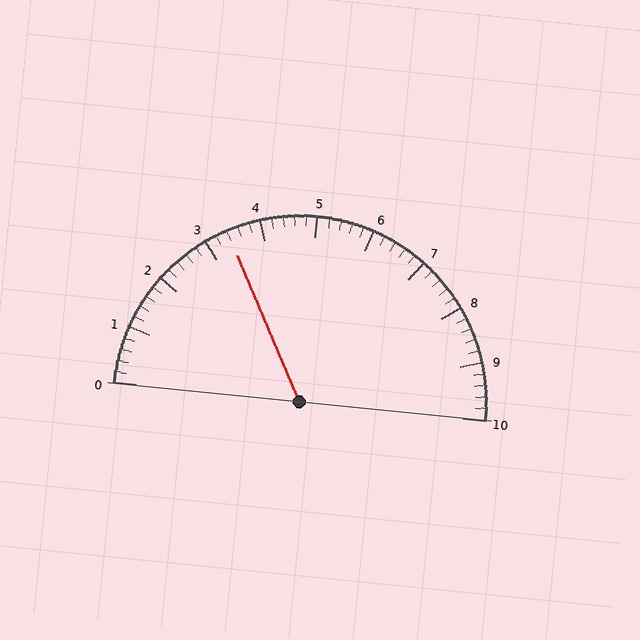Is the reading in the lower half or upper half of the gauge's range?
The reading is in the lower half of the range (0 to 10).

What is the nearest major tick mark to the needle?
The nearest major tick mark is 3.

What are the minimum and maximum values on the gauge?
The gauge ranges from 0 to 10.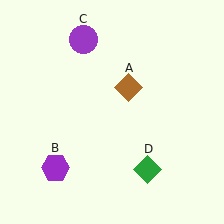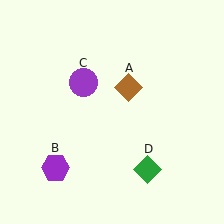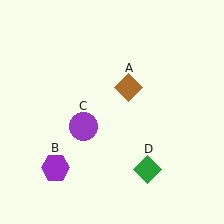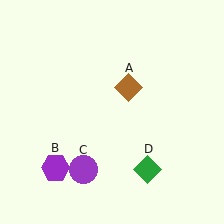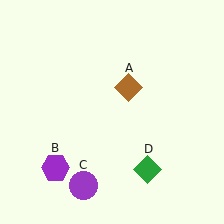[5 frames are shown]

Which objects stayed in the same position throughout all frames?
Brown diamond (object A) and purple hexagon (object B) and green diamond (object D) remained stationary.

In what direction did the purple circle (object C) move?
The purple circle (object C) moved down.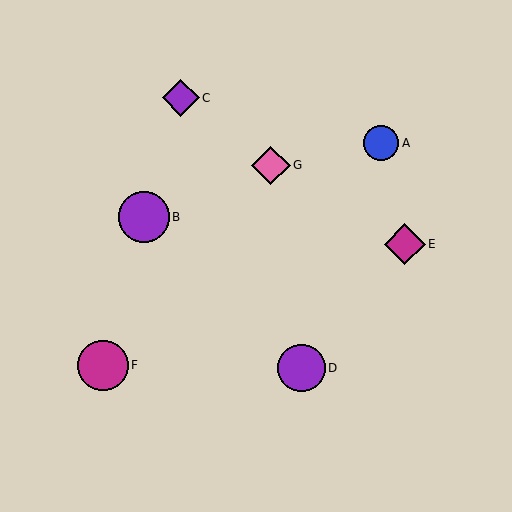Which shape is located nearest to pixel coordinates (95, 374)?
The magenta circle (labeled F) at (103, 365) is nearest to that location.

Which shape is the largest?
The purple circle (labeled B) is the largest.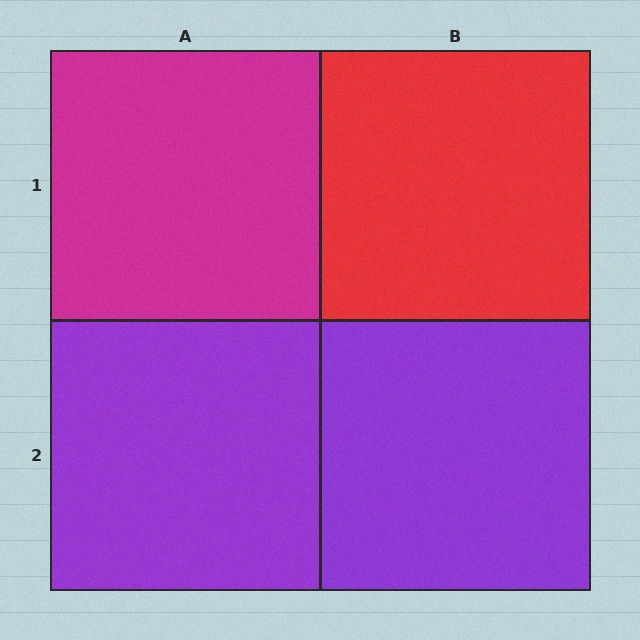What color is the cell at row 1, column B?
Red.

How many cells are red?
1 cell is red.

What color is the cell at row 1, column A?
Magenta.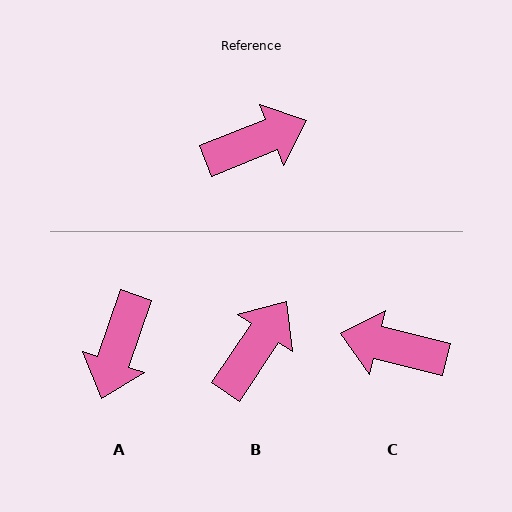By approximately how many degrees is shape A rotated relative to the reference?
Approximately 130 degrees clockwise.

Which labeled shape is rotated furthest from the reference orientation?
C, about 144 degrees away.